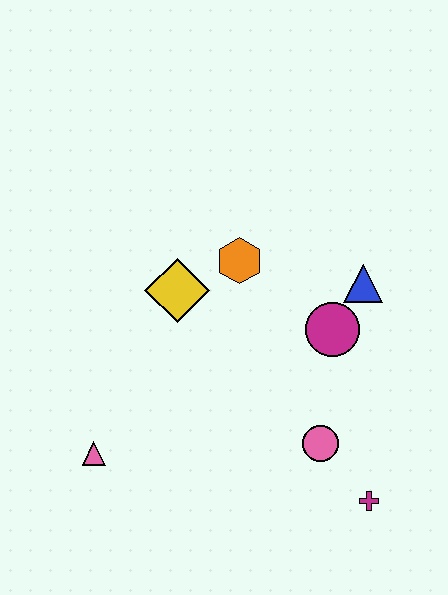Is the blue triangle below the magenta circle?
No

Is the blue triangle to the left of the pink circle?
No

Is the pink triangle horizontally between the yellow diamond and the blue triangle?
No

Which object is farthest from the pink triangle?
The blue triangle is farthest from the pink triangle.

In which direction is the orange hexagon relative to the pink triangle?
The orange hexagon is above the pink triangle.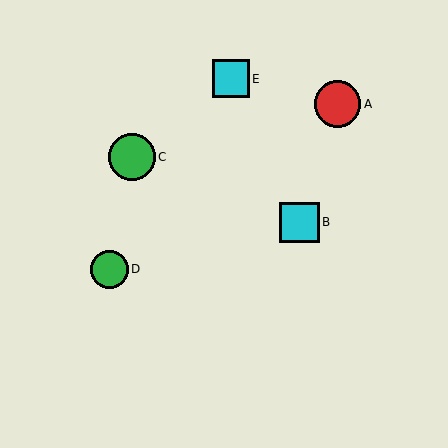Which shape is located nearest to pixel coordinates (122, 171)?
The green circle (labeled C) at (132, 157) is nearest to that location.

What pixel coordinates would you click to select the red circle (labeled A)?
Click at (338, 104) to select the red circle A.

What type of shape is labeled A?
Shape A is a red circle.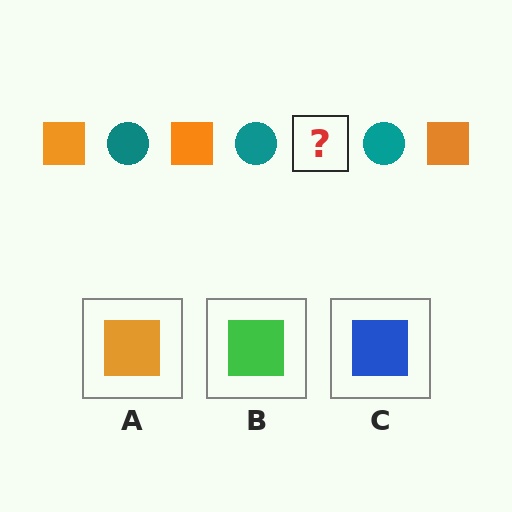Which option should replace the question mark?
Option A.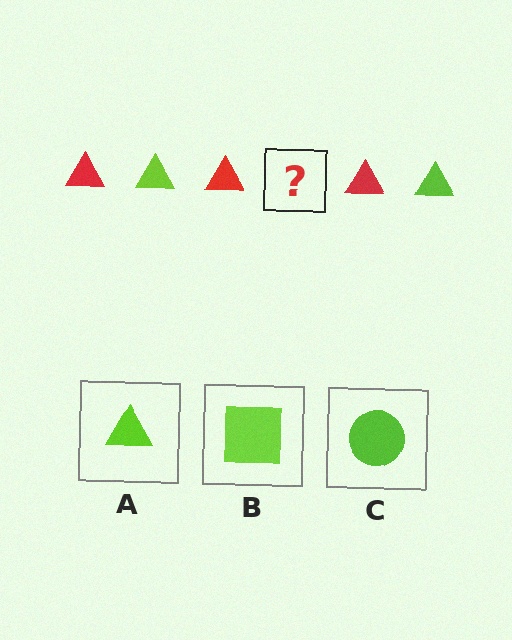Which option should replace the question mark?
Option A.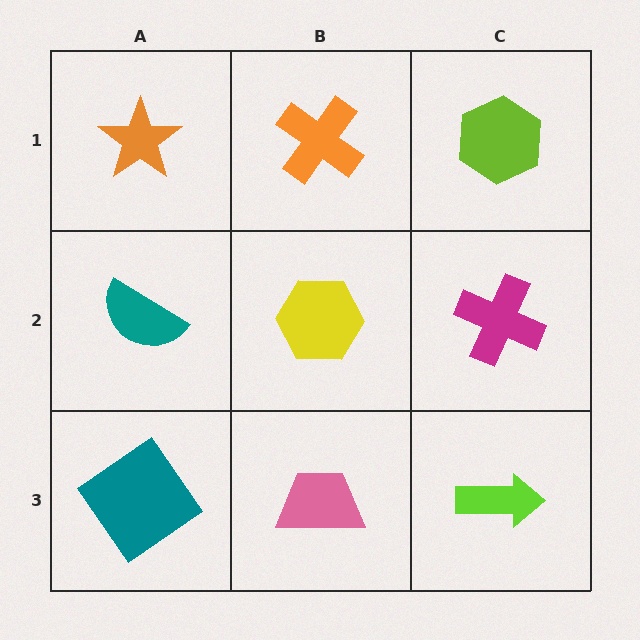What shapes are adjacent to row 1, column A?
A teal semicircle (row 2, column A), an orange cross (row 1, column B).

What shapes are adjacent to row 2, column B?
An orange cross (row 1, column B), a pink trapezoid (row 3, column B), a teal semicircle (row 2, column A), a magenta cross (row 2, column C).